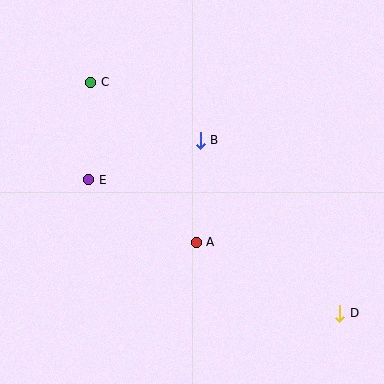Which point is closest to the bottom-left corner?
Point E is closest to the bottom-left corner.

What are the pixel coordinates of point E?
Point E is at (89, 180).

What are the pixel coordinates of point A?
Point A is at (196, 242).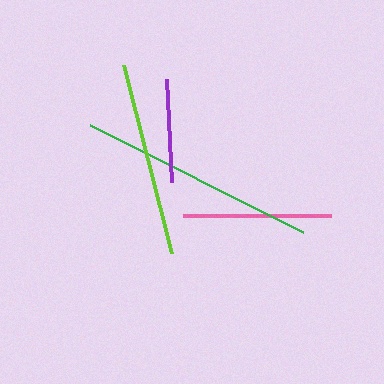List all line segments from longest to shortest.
From longest to shortest: green, lime, pink, purple.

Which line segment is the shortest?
The purple line is the shortest at approximately 103 pixels.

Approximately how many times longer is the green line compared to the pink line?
The green line is approximately 1.6 times the length of the pink line.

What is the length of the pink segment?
The pink segment is approximately 148 pixels long.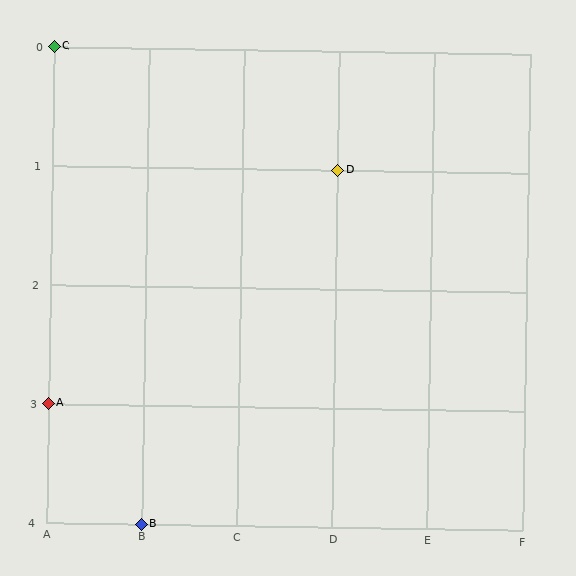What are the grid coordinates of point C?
Point C is at grid coordinates (A, 0).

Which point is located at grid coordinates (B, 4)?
Point B is at (B, 4).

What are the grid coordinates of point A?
Point A is at grid coordinates (A, 3).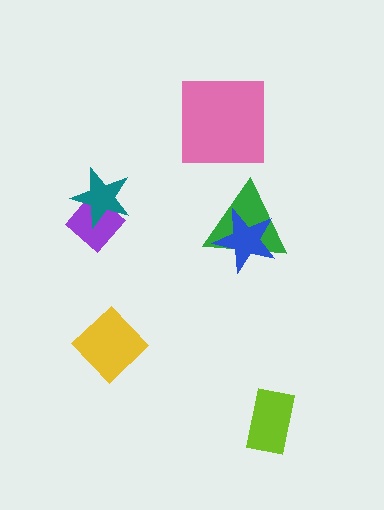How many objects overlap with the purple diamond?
1 object overlaps with the purple diamond.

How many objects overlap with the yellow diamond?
0 objects overlap with the yellow diamond.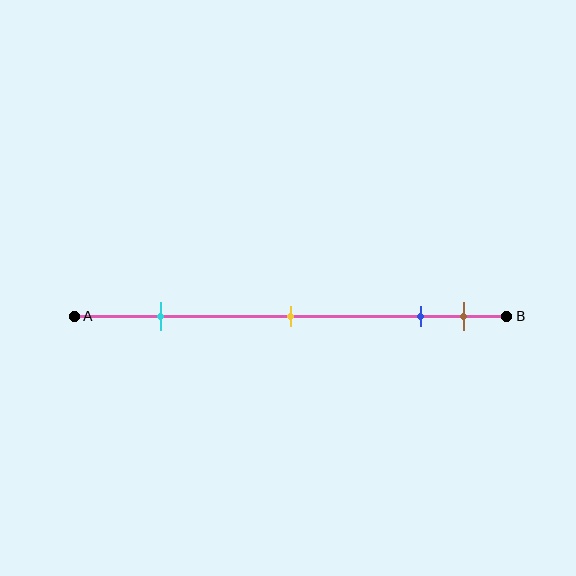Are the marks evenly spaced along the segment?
No, the marks are not evenly spaced.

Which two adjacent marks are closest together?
The blue and brown marks are the closest adjacent pair.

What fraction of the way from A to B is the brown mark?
The brown mark is approximately 90% (0.9) of the way from A to B.